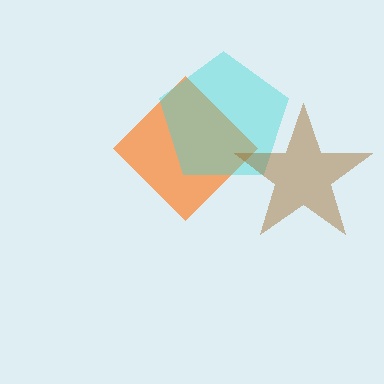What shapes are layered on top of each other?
The layered shapes are: an orange diamond, a cyan pentagon, a brown star.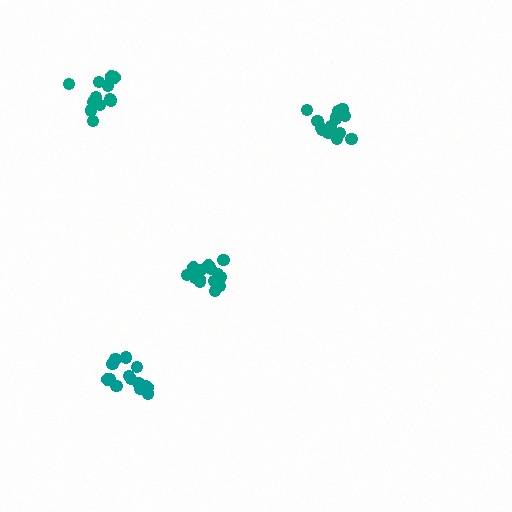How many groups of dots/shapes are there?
There are 4 groups.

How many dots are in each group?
Group 1: 14 dots, Group 2: 15 dots, Group 3: 14 dots, Group 4: 13 dots (56 total).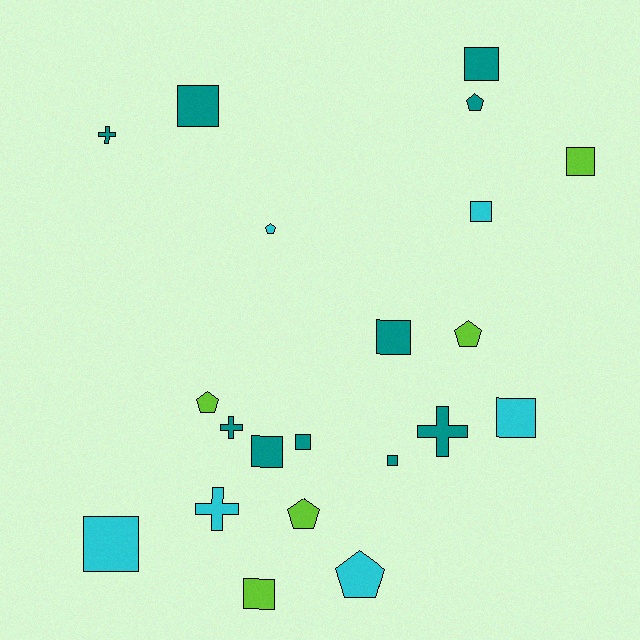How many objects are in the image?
There are 21 objects.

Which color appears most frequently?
Teal, with 10 objects.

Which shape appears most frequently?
Square, with 11 objects.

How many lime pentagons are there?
There are 3 lime pentagons.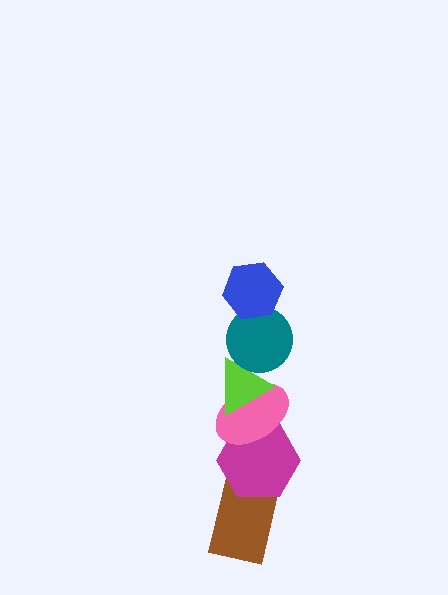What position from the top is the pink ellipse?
The pink ellipse is 4th from the top.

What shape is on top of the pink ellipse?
The lime triangle is on top of the pink ellipse.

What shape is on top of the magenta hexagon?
The pink ellipse is on top of the magenta hexagon.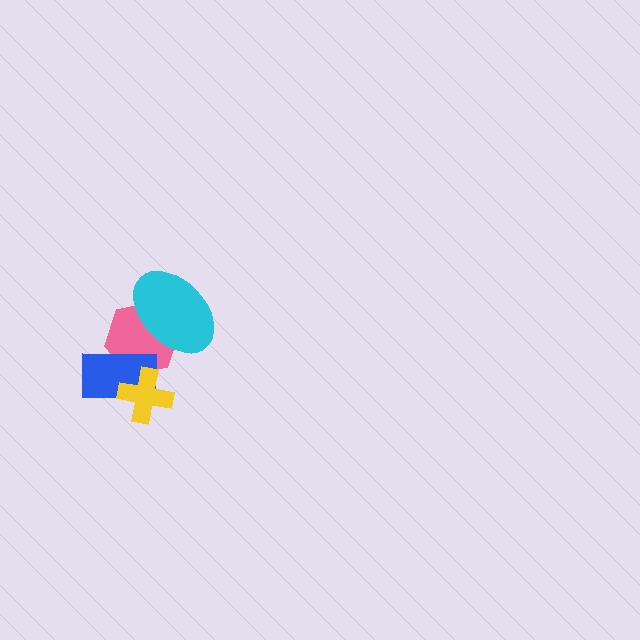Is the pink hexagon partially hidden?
Yes, it is partially covered by another shape.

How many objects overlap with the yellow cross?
2 objects overlap with the yellow cross.